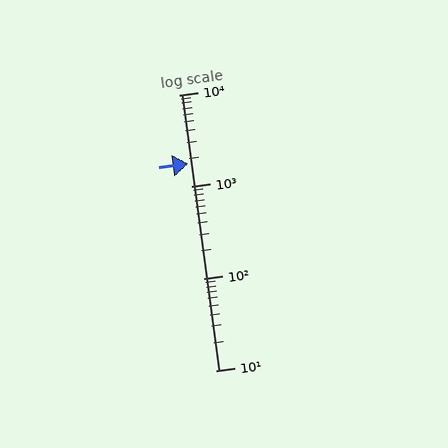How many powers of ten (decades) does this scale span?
The scale spans 3 decades, from 10 to 10000.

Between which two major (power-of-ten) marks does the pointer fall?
The pointer is between 1000 and 10000.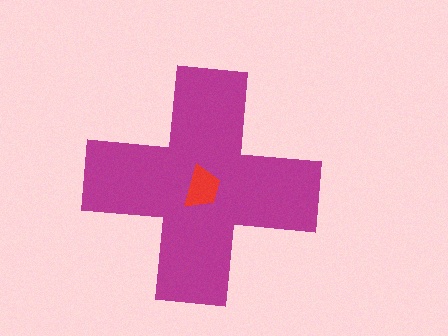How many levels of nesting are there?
2.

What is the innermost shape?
The red trapezoid.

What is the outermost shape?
The magenta cross.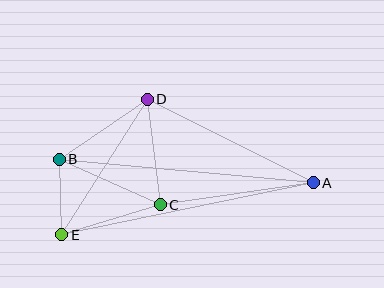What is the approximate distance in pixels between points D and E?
The distance between D and E is approximately 160 pixels.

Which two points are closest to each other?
Points B and E are closest to each other.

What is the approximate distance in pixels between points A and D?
The distance between A and D is approximately 186 pixels.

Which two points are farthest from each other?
Points A and E are farthest from each other.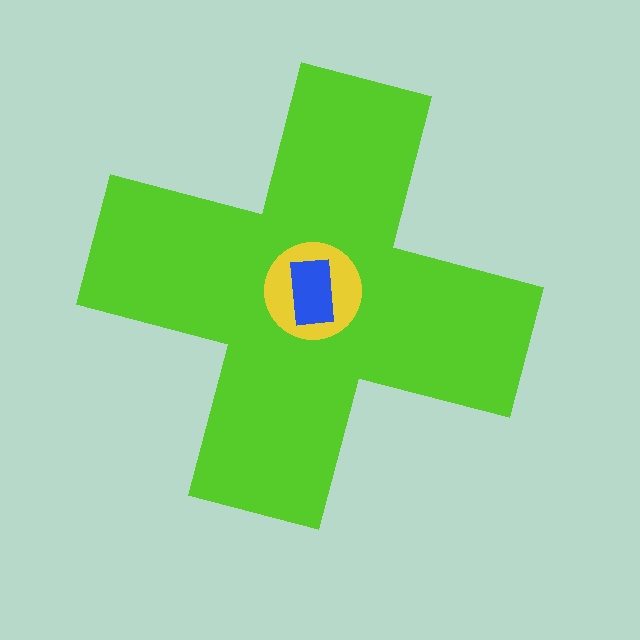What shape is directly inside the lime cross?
The yellow circle.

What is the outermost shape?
The lime cross.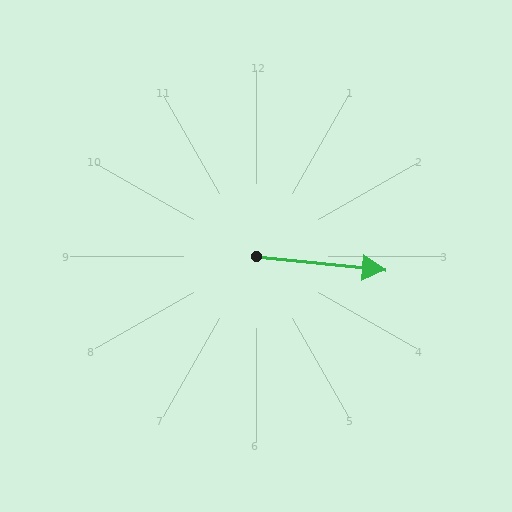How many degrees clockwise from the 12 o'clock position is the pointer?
Approximately 96 degrees.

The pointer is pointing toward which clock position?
Roughly 3 o'clock.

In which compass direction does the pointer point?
East.